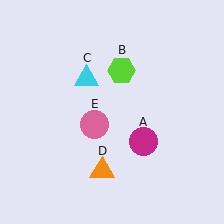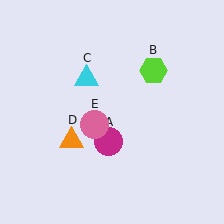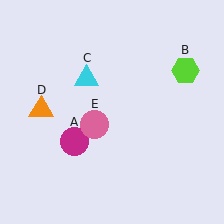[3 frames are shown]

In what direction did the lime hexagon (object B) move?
The lime hexagon (object B) moved right.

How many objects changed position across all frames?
3 objects changed position: magenta circle (object A), lime hexagon (object B), orange triangle (object D).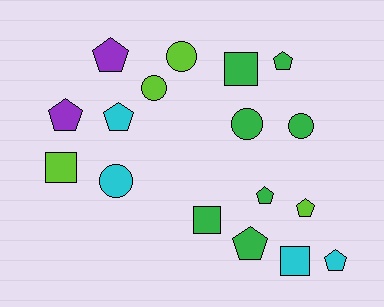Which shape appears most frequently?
Pentagon, with 8 objects.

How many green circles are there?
There are 2 green circles.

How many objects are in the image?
There are 17 objects.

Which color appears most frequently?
Green, with 7 objects.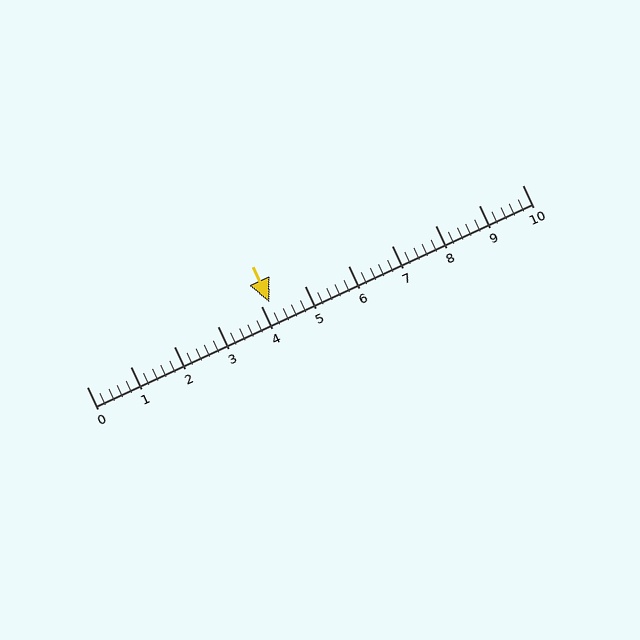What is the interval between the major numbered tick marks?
The major tick marks are spaced 1 units apart.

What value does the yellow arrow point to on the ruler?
The yellow arrow points to approximately 4.2.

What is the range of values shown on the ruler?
The ruler shows values from 0 to 10.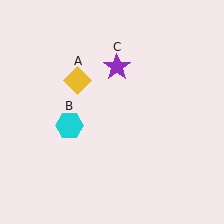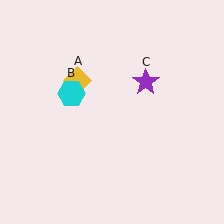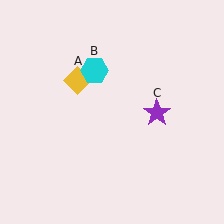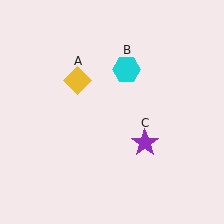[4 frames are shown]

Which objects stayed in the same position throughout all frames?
Yellow diamond (object A) remained stationary.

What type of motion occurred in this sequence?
The cyan hexagon (object B), purple star (object C) rotated clockwise around the center of the scene.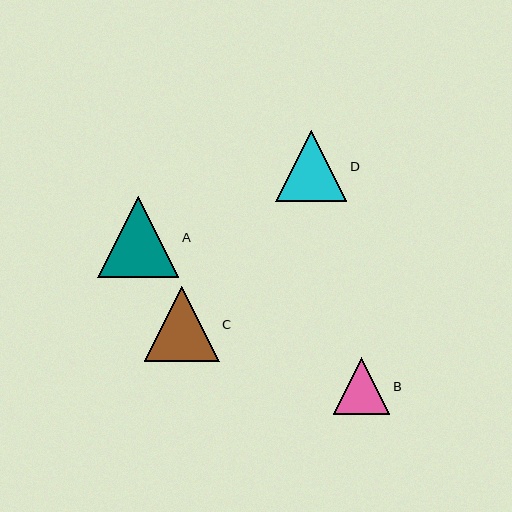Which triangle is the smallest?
Triangle B is the smallest with a size of approximately 57 pixels.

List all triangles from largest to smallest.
From largest to smallest: A, C, D, B.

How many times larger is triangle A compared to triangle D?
Triangle A is approximately 1.1 times the size of triangle D.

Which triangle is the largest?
Triangle A is the largest with a size of approximately 81 pixels.